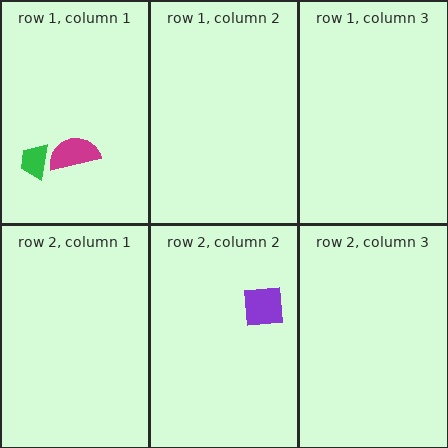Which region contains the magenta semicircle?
The row 1, column 1 region.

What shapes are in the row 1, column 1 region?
The magenta semicircle, the green trapezoid.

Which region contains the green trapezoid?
The row 1, column 1 region.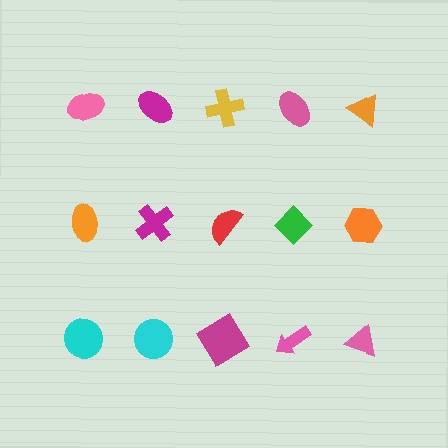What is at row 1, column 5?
An orange triangle.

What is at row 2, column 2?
A magenta cross.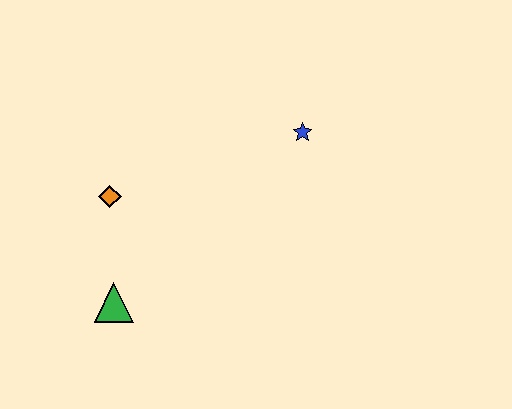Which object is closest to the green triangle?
The orange diamond is closest to the green triangle.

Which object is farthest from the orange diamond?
The blue star is farthest from the orange diamond.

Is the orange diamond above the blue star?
No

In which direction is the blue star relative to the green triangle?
The blue star is to the right of the green triangle.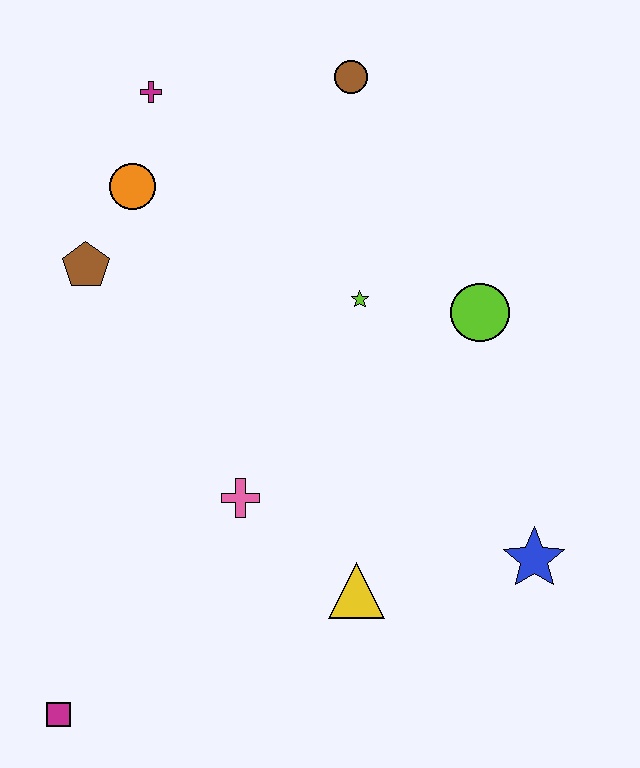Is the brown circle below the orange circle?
No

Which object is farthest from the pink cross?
The brown circle is farthest from the pink cross.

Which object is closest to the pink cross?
The yellow triangle is closest to the pink cross.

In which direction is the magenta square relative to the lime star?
The magenta square is below the lime star.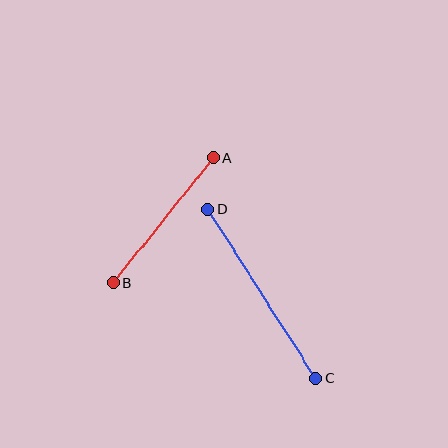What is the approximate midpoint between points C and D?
The midpoint is at approximately (262, 293) pixels.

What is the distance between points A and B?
The distance is approximately 161 pixels.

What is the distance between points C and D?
The distance is approximately 201 pixels.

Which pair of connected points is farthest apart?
Points C and D are farthest apart.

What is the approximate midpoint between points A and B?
The midpoint is at approximately (163, 220) pixels.